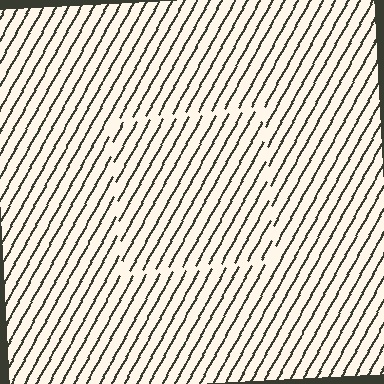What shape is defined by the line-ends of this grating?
An illusory square. The interior of the shape contains the same grating, shifted by half a period — the contour is defined by the phase discontinuity where line-ends from the inner and outer gratings abut.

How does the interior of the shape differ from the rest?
The interior of the shape contains the same grating, shifted by half a period — the contour is defined by the phase discontinuity where line-ends from the inner and outer gratings abut.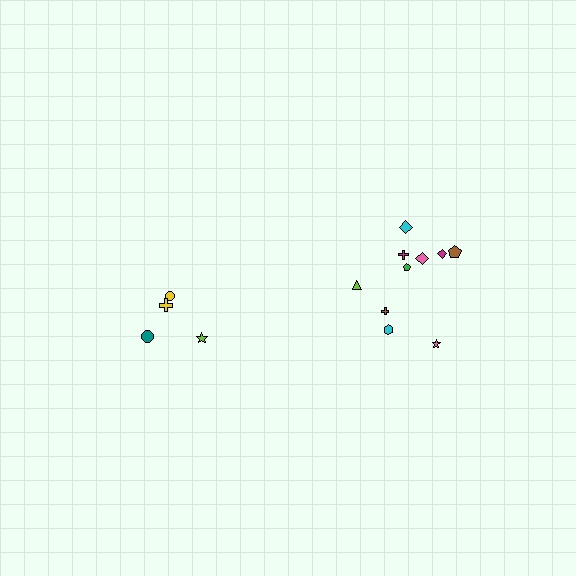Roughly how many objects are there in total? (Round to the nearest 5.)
Roughly 15 objects in total.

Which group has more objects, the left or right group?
The right group.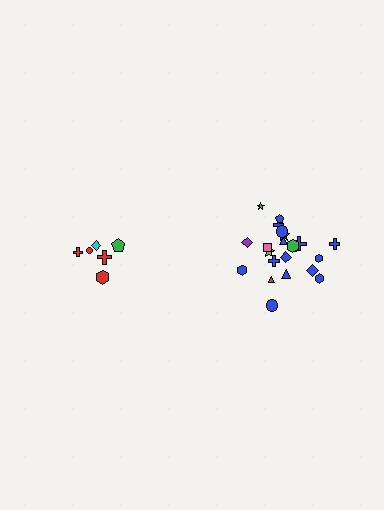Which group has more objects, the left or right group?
The right group.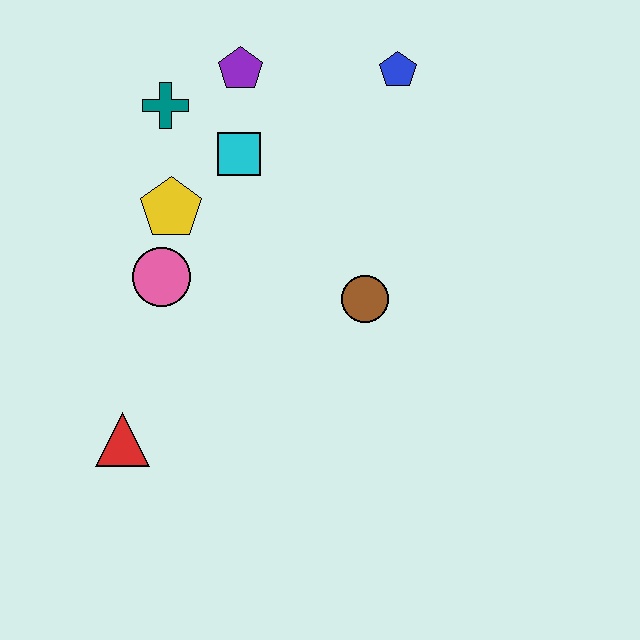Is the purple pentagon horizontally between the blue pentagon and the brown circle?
No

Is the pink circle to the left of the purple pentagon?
Yes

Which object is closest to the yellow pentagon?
The pink circle is closest to the yellow pentagon.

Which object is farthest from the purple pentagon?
The red triangle is farthest from the purple pentagon.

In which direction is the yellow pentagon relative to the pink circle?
The yellow pentagon is above the pink circle.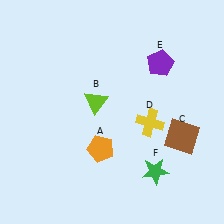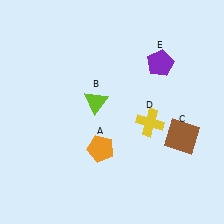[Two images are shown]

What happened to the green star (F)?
The green star (F) was removed in Image 2. It was in the bottom-right area of Image 1.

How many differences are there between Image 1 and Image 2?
There is 1 difference between the two images.